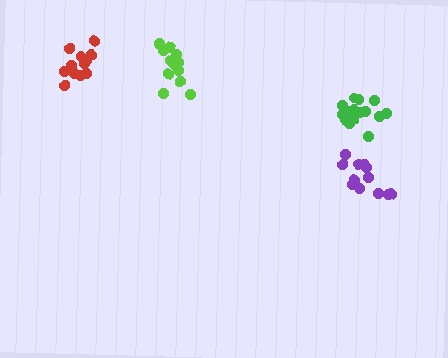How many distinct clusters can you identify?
There are 4 distinct clusters.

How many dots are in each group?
Group 1: 13 dots, Group 2: 12 dots, Group 3: 13 dots, Group 4: 16 dots (54 total).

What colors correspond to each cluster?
The clusters are colored: red, purple, lime, green.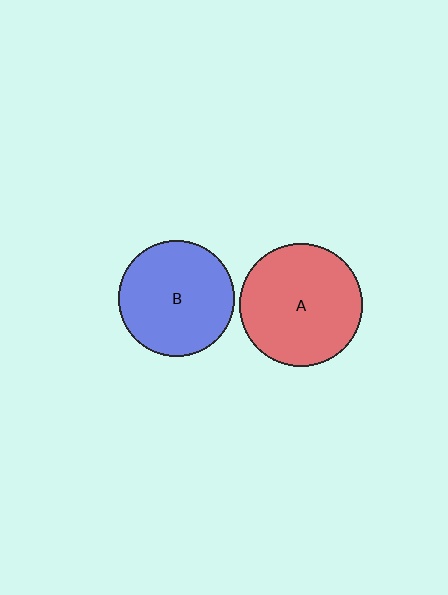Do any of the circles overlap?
No, none of the circles overlap.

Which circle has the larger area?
Circle A (red).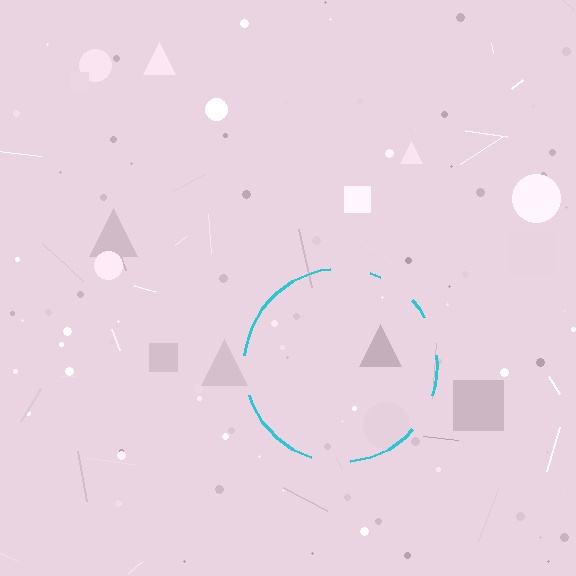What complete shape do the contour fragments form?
The contour fragments form a circle.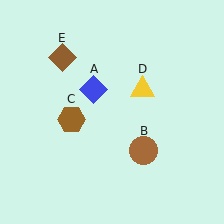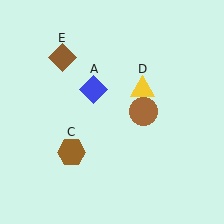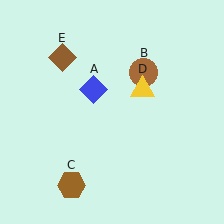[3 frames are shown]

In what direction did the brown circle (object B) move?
The brown circle (object B) moved up.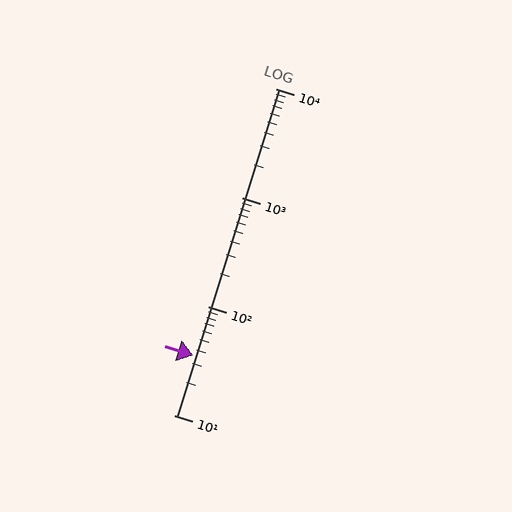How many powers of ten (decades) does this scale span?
The scale spans 3 decades, from 10 to 10000.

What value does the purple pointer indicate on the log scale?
The pointer indicates approximately 35.